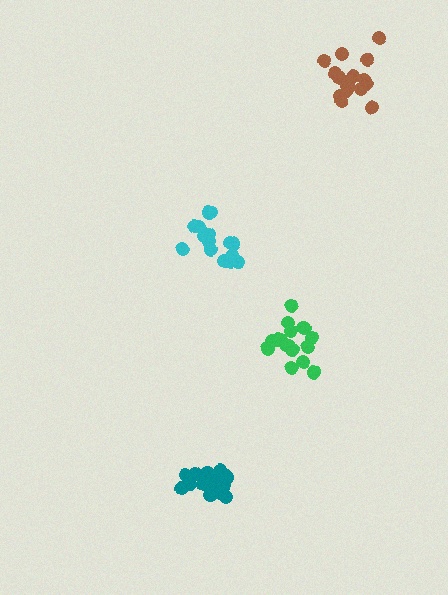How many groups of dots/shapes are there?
There are 4 groups.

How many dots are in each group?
Group 1: 15 dots, Group 2: 16 dots, Group 3: 16 dots, Group 4: 15 dots (62 total).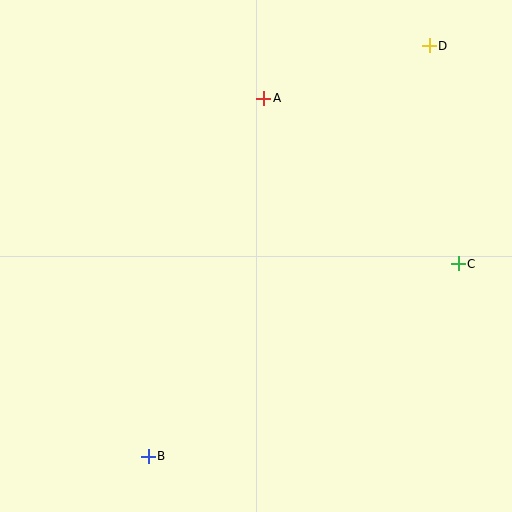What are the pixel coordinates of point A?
Point A is at (264, 98).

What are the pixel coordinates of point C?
Point C is at (458, 264).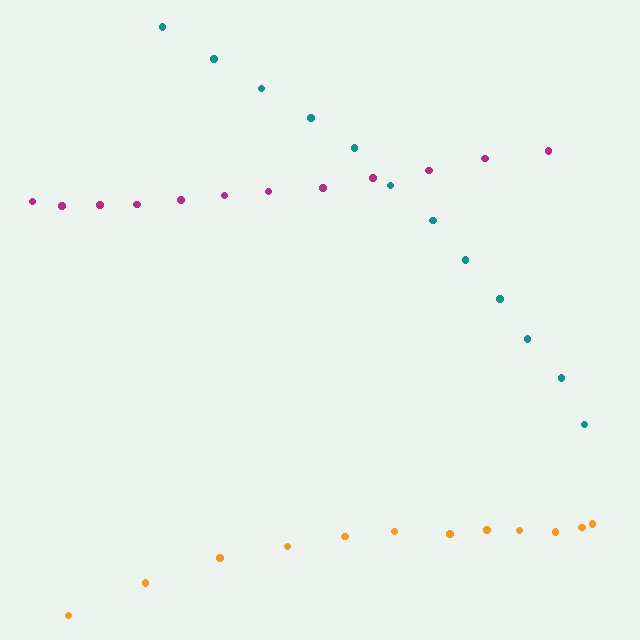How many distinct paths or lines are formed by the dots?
There are 3 distinct paths.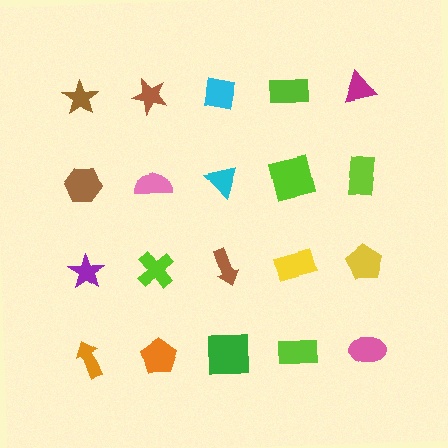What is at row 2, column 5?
A lime rectangle.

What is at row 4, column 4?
A lime rectangle.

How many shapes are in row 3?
5 shapes.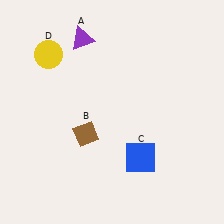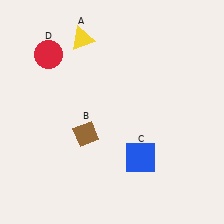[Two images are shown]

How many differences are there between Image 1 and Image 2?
There are 2 differences between the two images.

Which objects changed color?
A changed from purple to yellow. D changed from yellow to red.